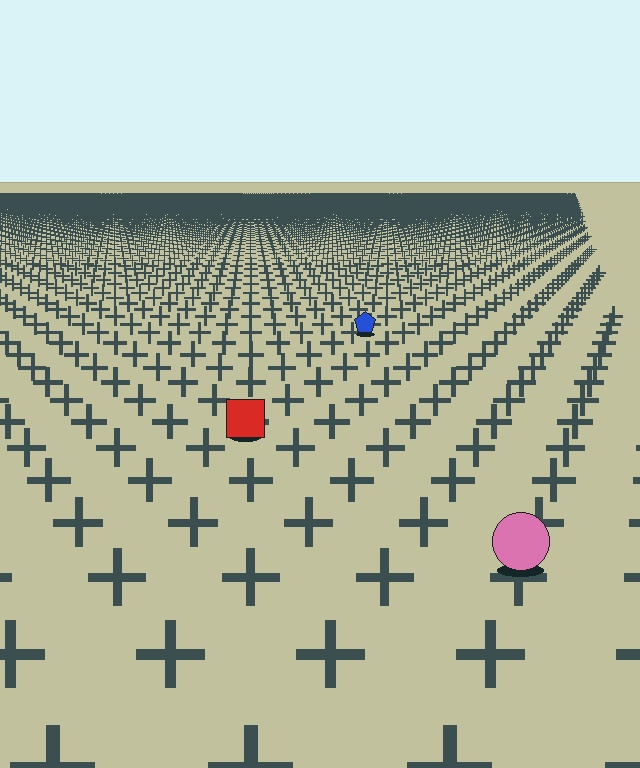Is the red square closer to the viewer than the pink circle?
No. The pink circle is closer — you can tell from the texture gradient: the ground texture is coarser near it.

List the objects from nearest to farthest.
From nearest to farthest: the pink circle, the red square, the blue pentagon.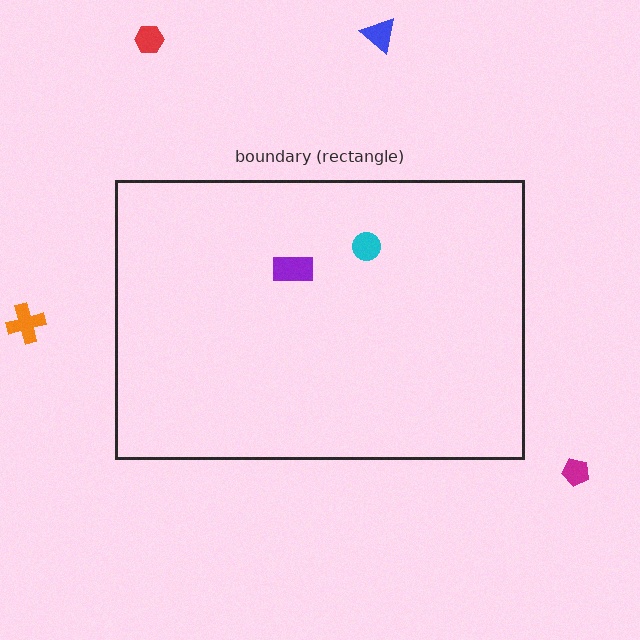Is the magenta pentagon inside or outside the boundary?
Outside.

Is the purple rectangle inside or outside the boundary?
Inside.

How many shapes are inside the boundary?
2 inside, 4 outside.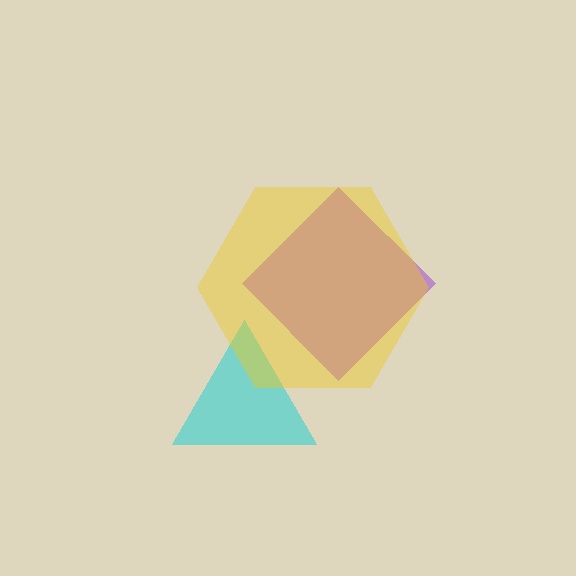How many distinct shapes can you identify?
There are 3 distinct shapes: a purple diamond, a cyan triangle, a yellow hexagon.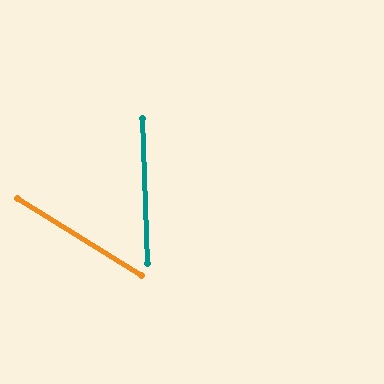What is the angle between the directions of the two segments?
Approximately 56 degrees.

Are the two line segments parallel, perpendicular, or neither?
Neither parallel nor perpendicular — they differ by about 56°.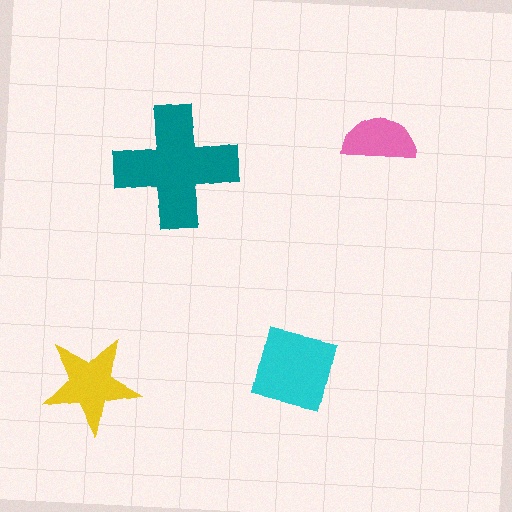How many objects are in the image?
There are 4 objects in the image.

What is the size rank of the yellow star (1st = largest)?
3rd.